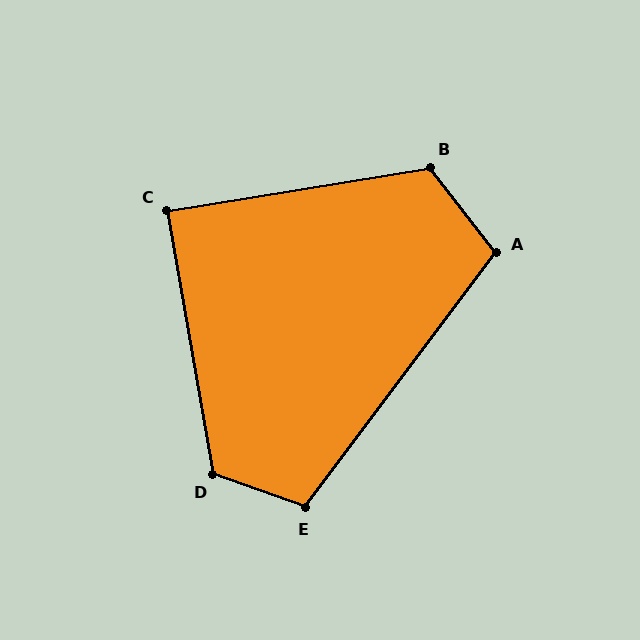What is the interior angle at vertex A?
Approximately 106 degrees (obtuse).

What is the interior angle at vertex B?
Approximately 118 degrees (obtuse).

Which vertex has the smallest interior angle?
C, at approximately 89 degrees.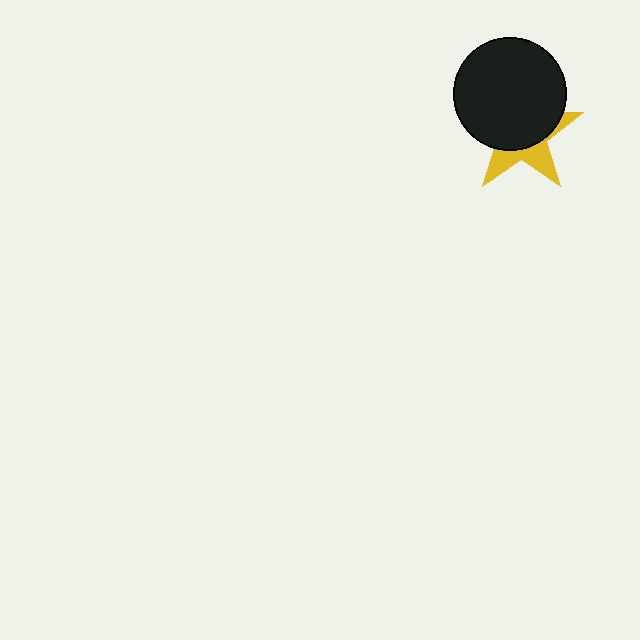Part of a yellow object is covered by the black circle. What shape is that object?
It is a star.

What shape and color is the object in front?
The object in front is a black circle.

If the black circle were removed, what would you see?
You would see the complete yellow star.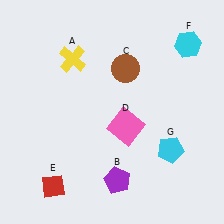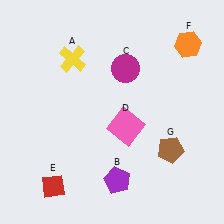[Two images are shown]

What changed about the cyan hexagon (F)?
In Image 1, F is cyan. In Image 2, it changed to orange.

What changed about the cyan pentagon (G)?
In Image 1, G is cyan. In Image 2, it changed to brown.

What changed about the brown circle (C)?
In Image 1, C is brown. In Image 2, it changed to magenta.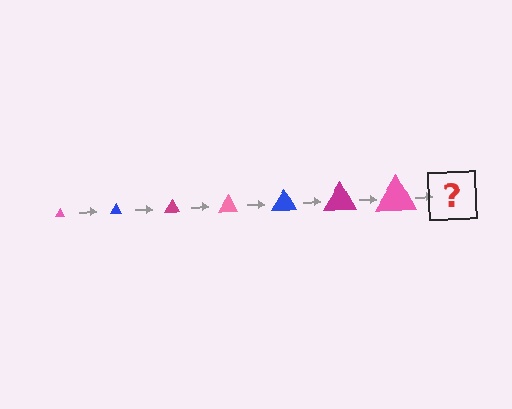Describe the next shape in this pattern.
It should be a blue triangle, larger than the previous one.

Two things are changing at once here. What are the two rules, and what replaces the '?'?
The two rules are that the triangle grows larger each step and the color cycles through pink, blue, and magenta. The '?' should be a blue triangle, larger than the previous one.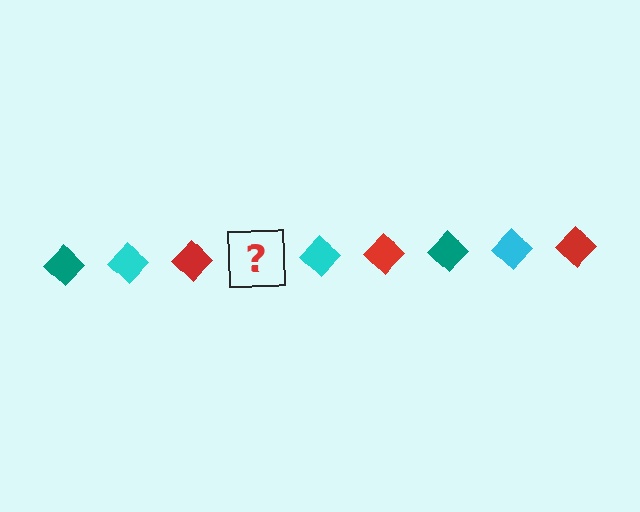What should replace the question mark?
The question mark should be replaced with a teal diamond.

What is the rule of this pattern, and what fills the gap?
The rule is that the pattern cycles through teal, cyan, red diamonds. The gap should be filled with a teal diamond.